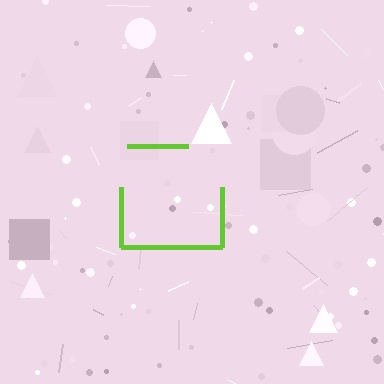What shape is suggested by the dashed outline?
The dashed outline suggests a square.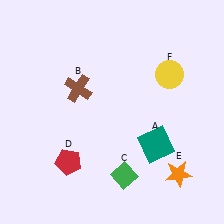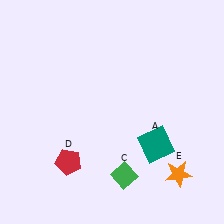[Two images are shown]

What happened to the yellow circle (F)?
The yellow circle (F) was removed in Image 2. It was in the top-right area of Image 1.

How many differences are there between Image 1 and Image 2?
There are 2 differences between the two images.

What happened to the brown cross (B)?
The brown cross (B) was removed in Image 2. It was in the top-left area of Image 1.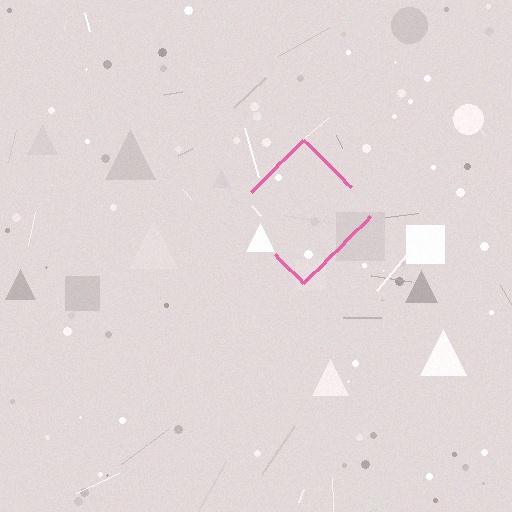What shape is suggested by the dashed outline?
The dashed outline suggests a diamond.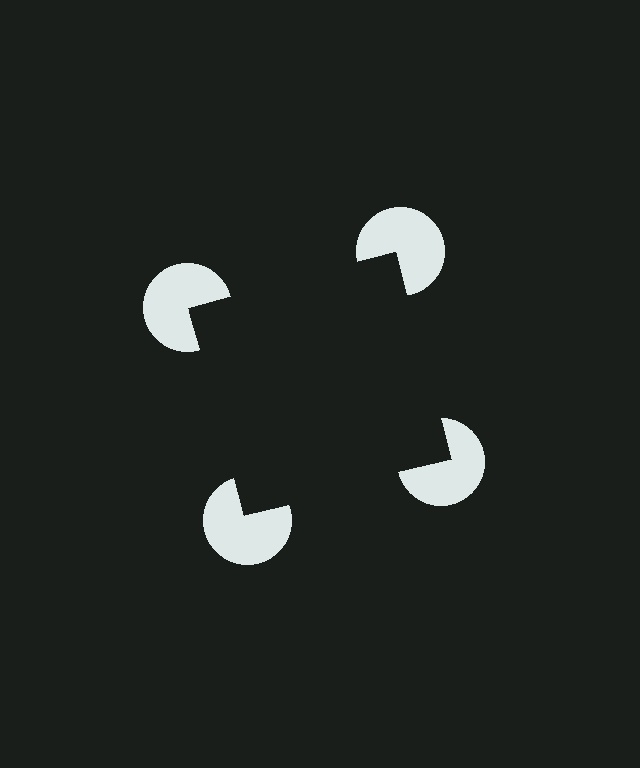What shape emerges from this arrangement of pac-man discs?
An illusory square — its edges are inferred from the aligned wedge cuts in the pac-man discs, not physically drawn.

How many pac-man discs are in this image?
There are 4 — one at each vertex of the illusory square.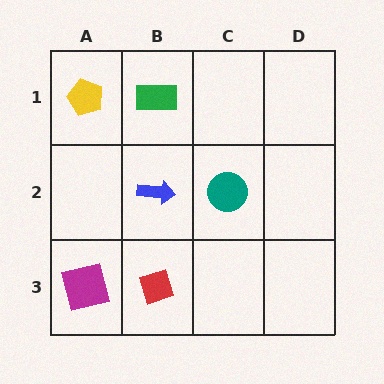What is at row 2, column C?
A teal circle.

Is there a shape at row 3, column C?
No, that cell is empty.